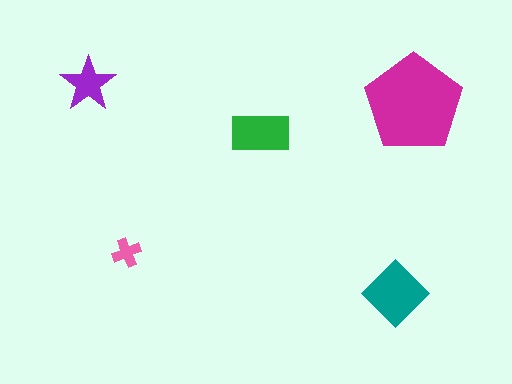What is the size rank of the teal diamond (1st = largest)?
2nd.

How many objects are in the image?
There are 5 objects in the image.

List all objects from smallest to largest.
The pink cross, the purple star, the green rectangle, the teal diamond, the magenta pentagon.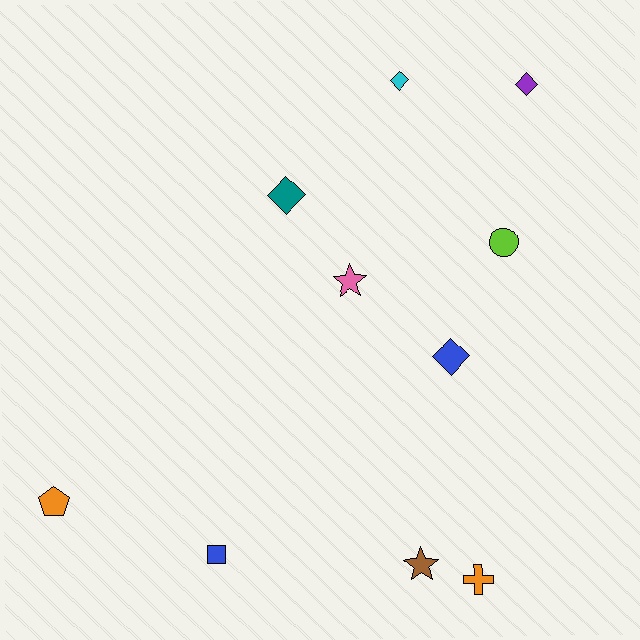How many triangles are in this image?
There are no triangles.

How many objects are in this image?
There are 10 objects.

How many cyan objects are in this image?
There is 1 cyan object.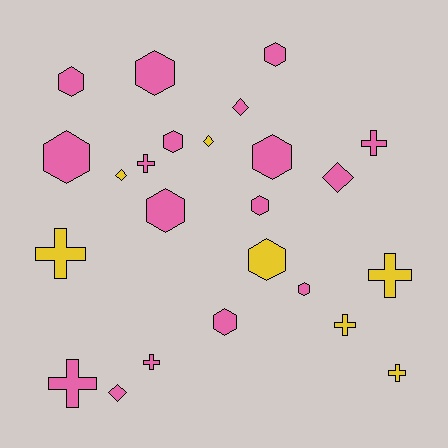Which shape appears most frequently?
Hexagon, with 11 objects.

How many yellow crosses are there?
There are 4 yellow crosses.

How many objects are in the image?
There are 24 objects.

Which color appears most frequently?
Pink, with 17 objects.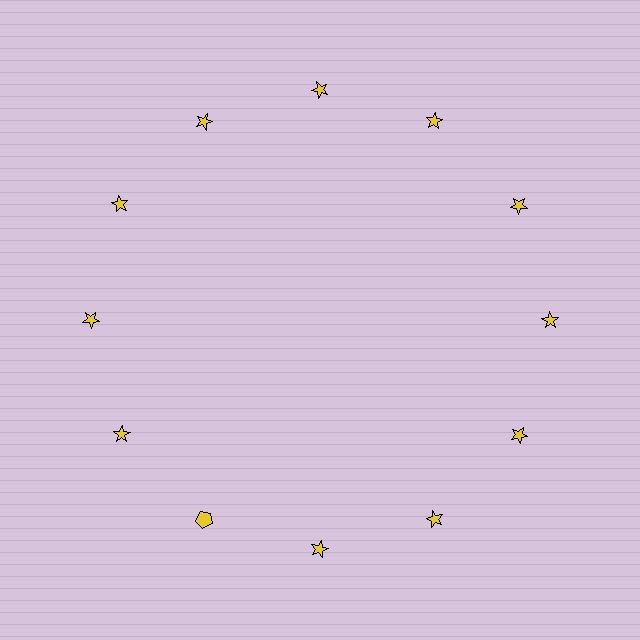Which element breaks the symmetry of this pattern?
The yellow pentagon at roughly the 7 o'clock position breaks the symmetry. All other shapes are yellow stars.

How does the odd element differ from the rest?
It has a different shape: pentagon instead of star.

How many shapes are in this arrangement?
There are 12 shapes arranged in a ring pattern.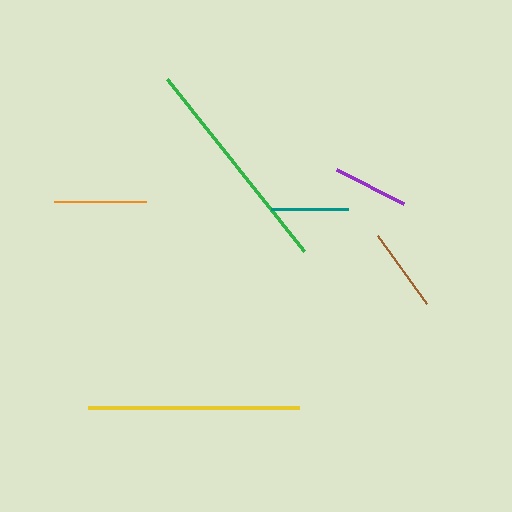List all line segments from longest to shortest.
From longest to shortest: green, yellow, orange, brown, teal, purple.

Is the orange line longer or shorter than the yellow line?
The yellow line is longer than the orange line.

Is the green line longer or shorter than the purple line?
The green line is longer than the purple line.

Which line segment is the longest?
The green line is the longest at approximately 220 pixels.